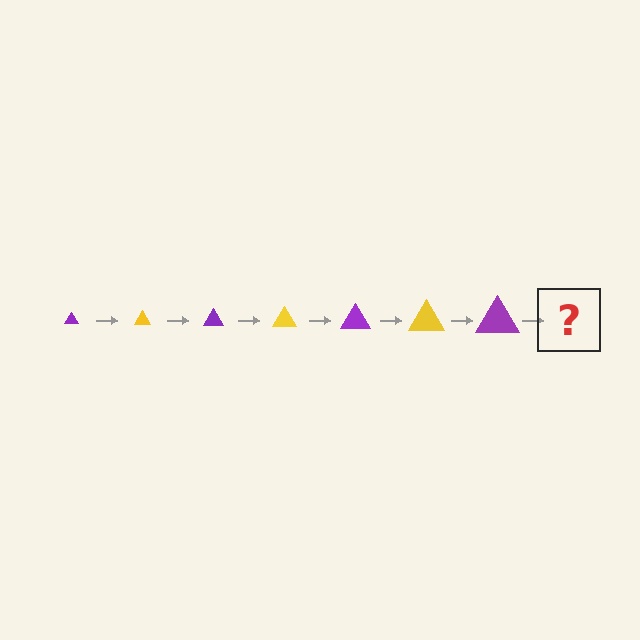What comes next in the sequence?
The next element should be a yellow triangle, larger than the previous one.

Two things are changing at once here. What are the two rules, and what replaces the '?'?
The two rules are that the triangle grows larger each step and the color cycles through purple and yellow. The '?' should be a yellow triangle, larger than the previous one.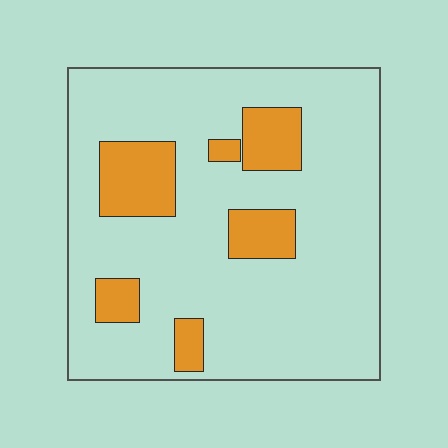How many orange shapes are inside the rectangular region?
6.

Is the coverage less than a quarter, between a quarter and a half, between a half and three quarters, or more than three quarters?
Less than a quarter.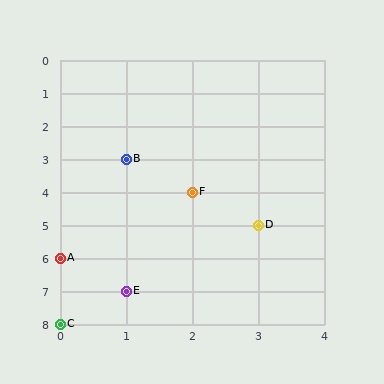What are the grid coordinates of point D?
Point D is at grid coordinates (3, 5).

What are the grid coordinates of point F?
Point F is at grid coordinates (2, 4).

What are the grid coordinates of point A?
Point A is at grid coordinates (0, 6).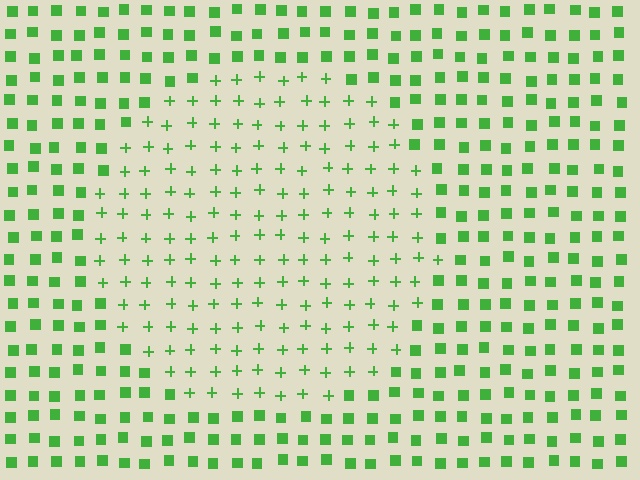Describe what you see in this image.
The image is filled with small green elements arranged in a uniform grid. A circle-shaped region contains plus signs, while the surrounding area contains squares. The boundary is defined purely by the change in element shape.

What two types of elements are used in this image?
The image uses plus signs inside the circle region and squares outside it.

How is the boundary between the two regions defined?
The boundary is defined by a change in element shape: plus signs inside vs. squares outside. All elements share the same color and spacing.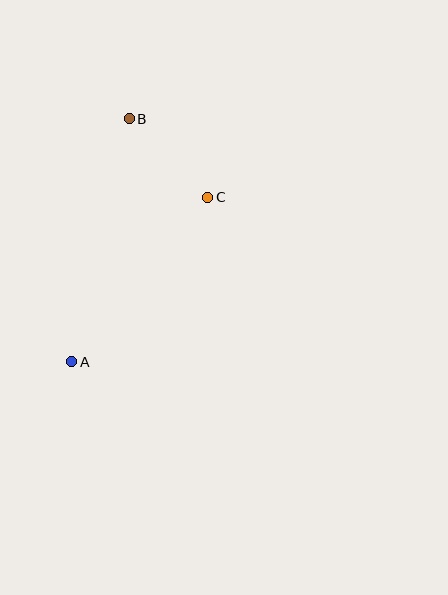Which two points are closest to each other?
Points B and C are closest to each other.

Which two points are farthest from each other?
Points A and B are farthest from each other.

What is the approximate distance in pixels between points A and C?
The distance between A and C is approximately 213 pixels.